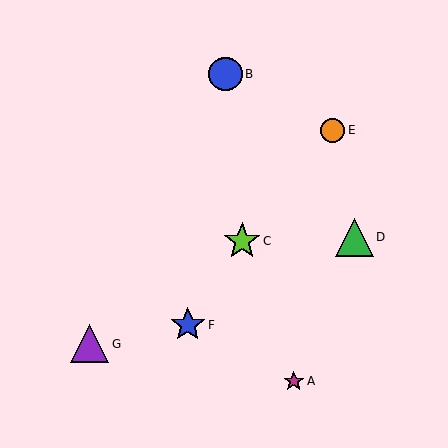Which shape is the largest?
The purple triangle (labeled G) is the largest.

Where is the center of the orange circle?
The center of the orange circle is at (333, 130).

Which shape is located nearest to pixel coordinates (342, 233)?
The green triangle (labeled D) at (354, 237) is nearest to that location.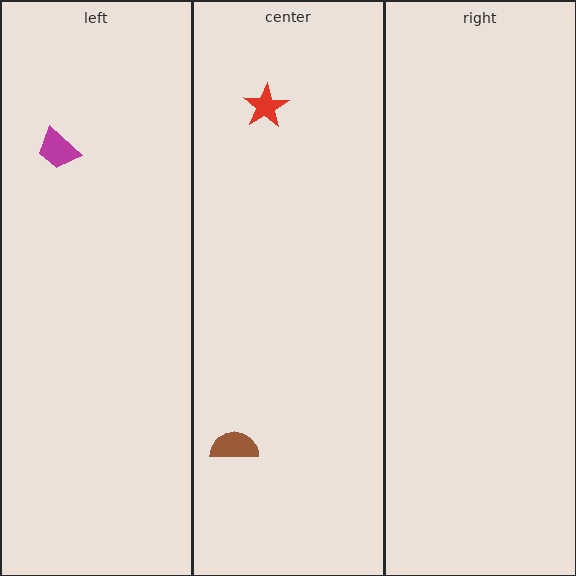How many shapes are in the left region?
1.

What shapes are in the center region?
The brown semicircle, the red star.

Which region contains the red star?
The center region.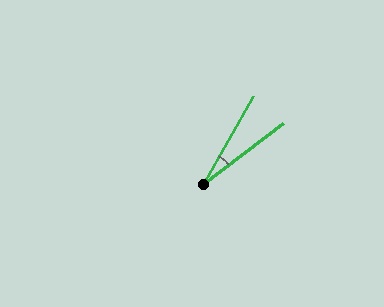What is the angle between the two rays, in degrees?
Approximately 23 degrees.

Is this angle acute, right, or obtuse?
It is acute.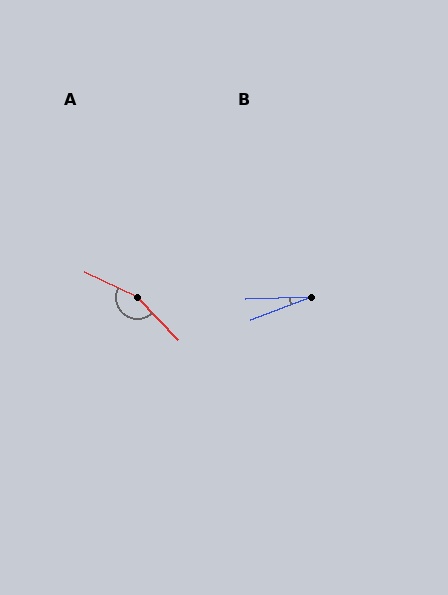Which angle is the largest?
A, at approximately 160 degrees.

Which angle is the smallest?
B, at approximately 19 degrees.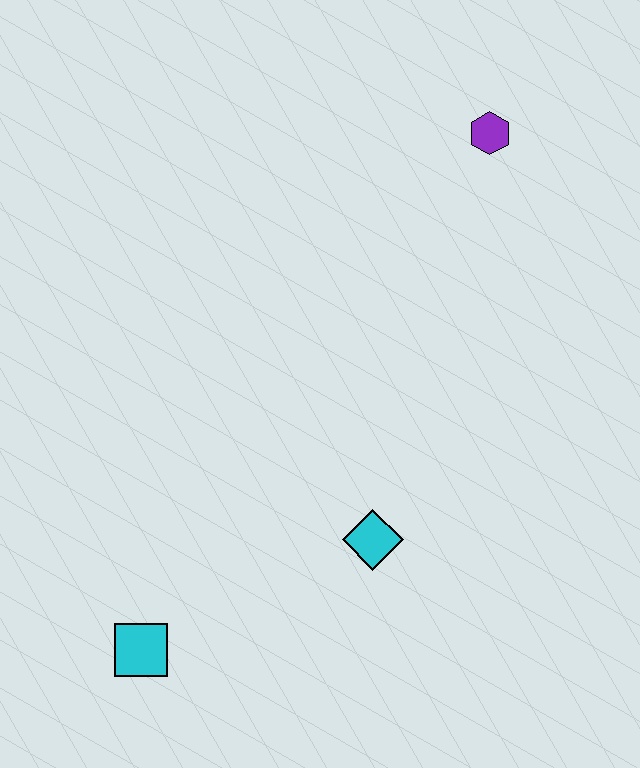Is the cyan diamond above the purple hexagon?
No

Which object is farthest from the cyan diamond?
The purple hexagon is farthest from the cyan diamond.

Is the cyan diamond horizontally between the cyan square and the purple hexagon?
Yes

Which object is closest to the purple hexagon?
The cyan diamond is closest to the purple hexagon.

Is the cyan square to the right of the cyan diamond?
No